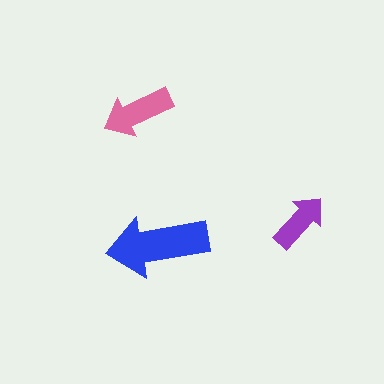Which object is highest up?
The pink arrow is topmost.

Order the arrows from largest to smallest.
the blue one, the pink one, the purple one.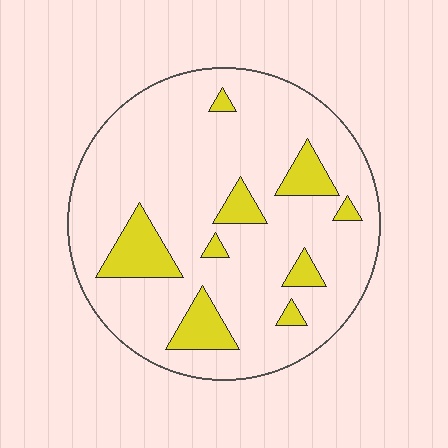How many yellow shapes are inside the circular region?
9.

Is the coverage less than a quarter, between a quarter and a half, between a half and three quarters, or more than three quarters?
Less than a quarter.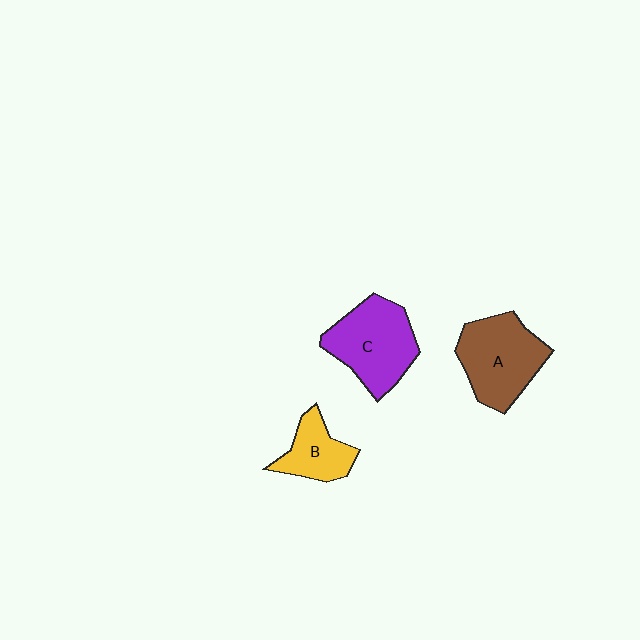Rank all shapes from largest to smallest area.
From largest to smallest: C (purple), A (brown), B (yellow).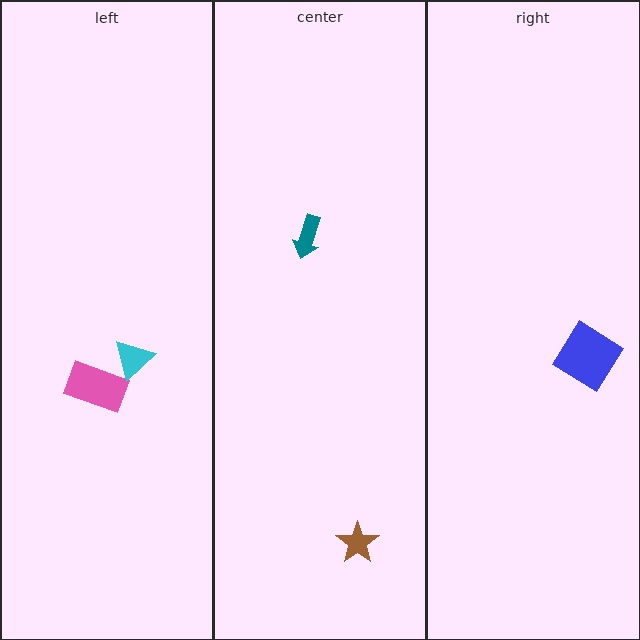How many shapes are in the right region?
1.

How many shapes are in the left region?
2.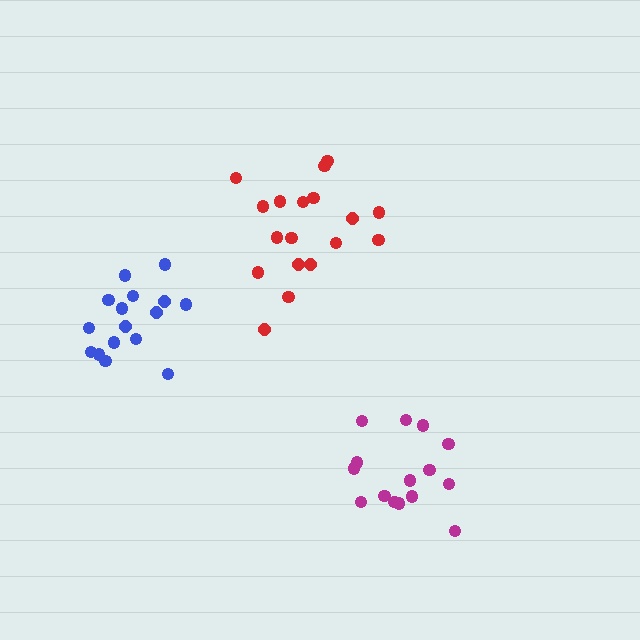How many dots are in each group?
Group 1: 16 dots, Group 2: 15 dots, Group 3: 18 dots (49 total).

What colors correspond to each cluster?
The clusters are colored: blue, magenta, red.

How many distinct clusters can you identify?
There are 3 distinct clusters.